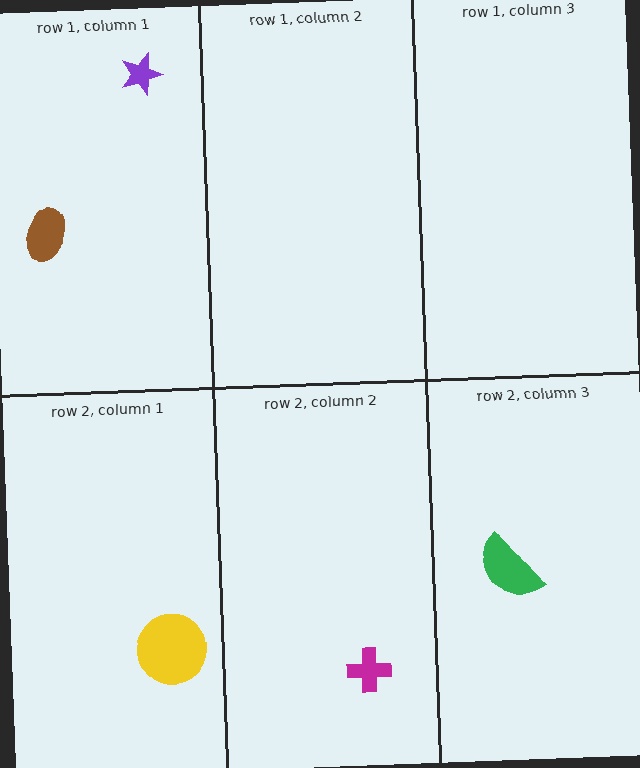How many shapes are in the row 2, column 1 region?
1.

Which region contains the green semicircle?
The row 2, column 3 region.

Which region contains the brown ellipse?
The row 1, column 1 region.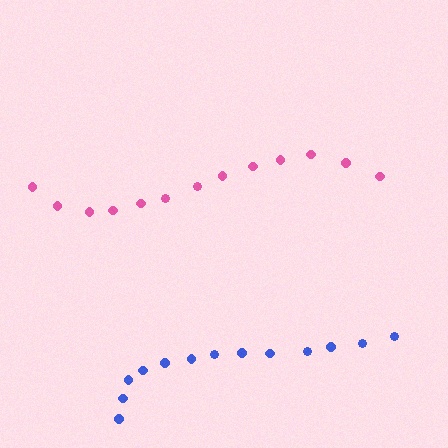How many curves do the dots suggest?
There are 2 distinct paths.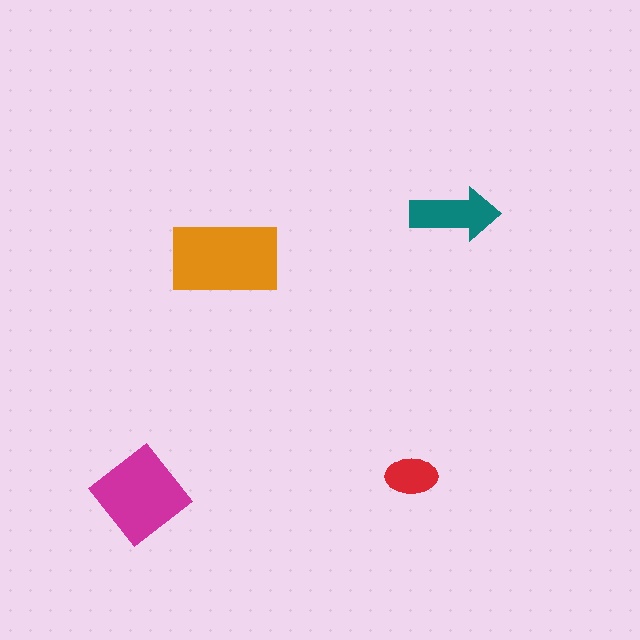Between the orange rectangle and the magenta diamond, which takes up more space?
The orange rectangle.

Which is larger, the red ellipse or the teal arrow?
The teal arrow.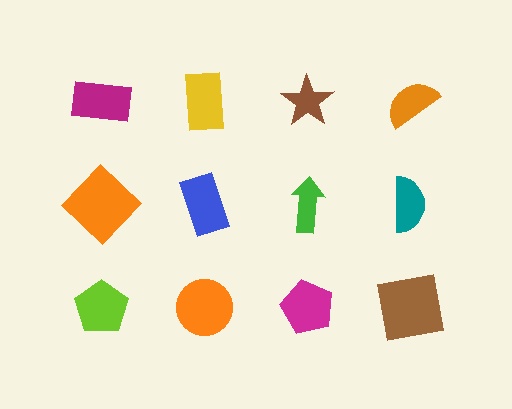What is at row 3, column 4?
A brown square.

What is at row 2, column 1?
An orange diamond.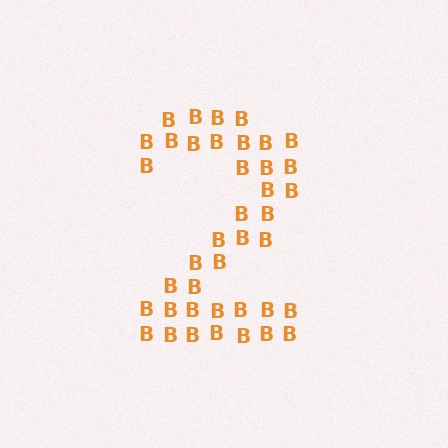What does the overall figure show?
The overall figure shows the digit 2.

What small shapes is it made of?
It is made of small letter B's.